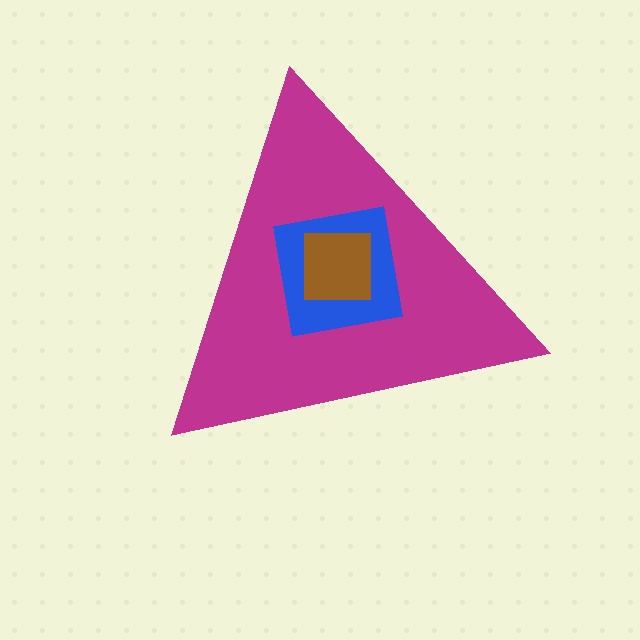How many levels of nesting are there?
3.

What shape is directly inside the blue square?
The brown square.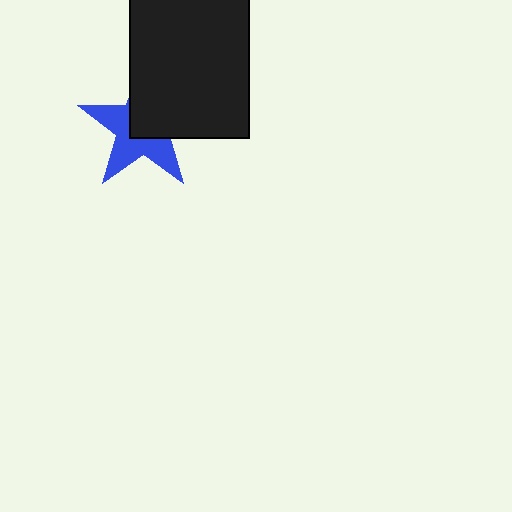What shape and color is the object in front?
The object in front is a black rectangle.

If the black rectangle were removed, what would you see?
You would see the complete blue star.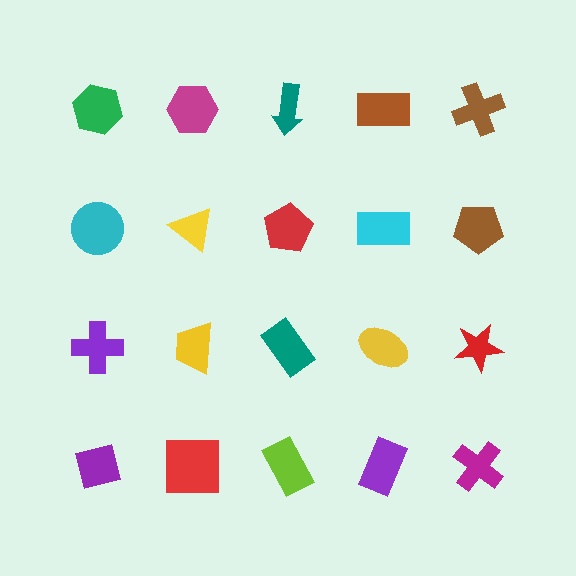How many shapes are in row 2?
5 shapes.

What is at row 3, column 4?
A yellow ellipse.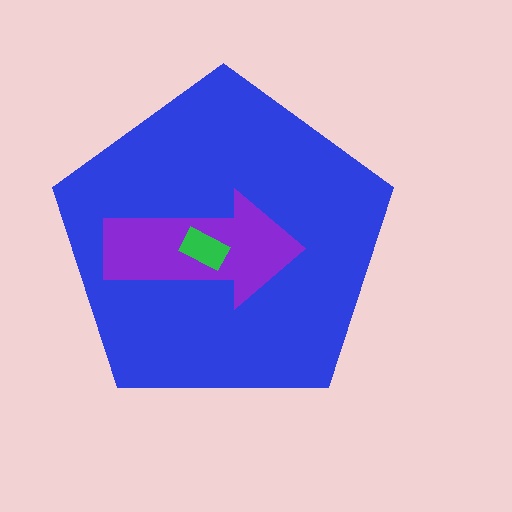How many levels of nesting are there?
3.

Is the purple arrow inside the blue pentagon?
Yes.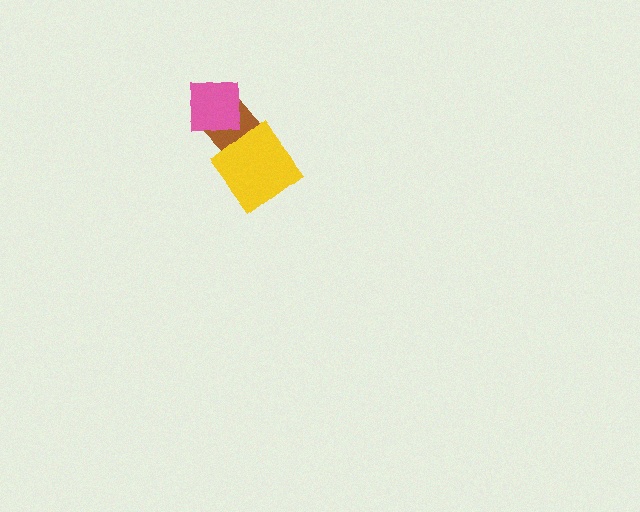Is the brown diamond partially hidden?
Yes, it is partially covered by another shape.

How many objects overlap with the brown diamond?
2 objects overlap with the brown diamond.